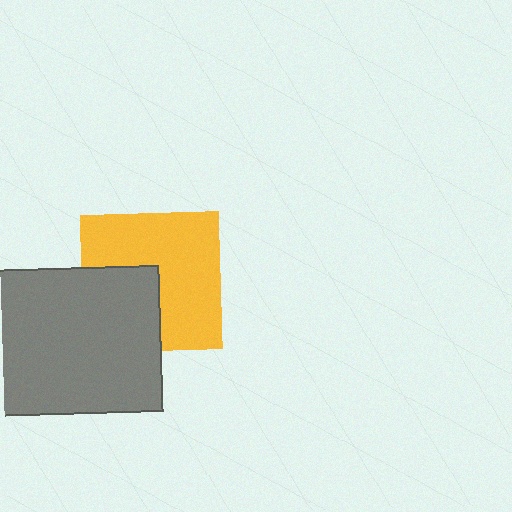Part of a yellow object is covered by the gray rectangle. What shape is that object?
It is a square.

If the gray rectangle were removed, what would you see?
You would see the complete yellow square.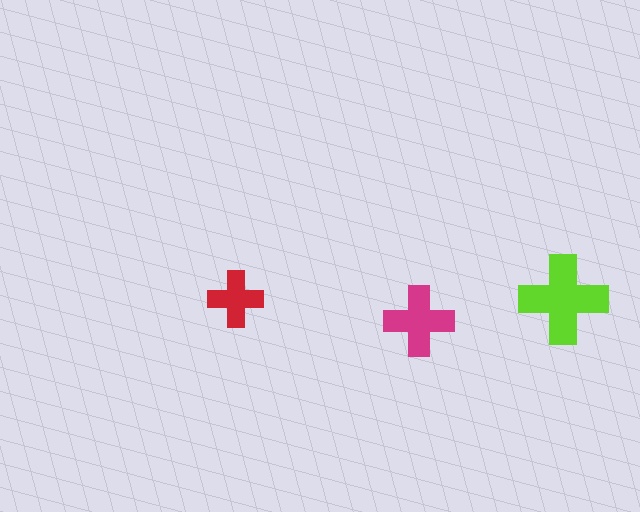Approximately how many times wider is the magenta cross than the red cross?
About 1.5 times wider.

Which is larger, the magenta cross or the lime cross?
The lime one.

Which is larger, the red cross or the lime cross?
The lime one.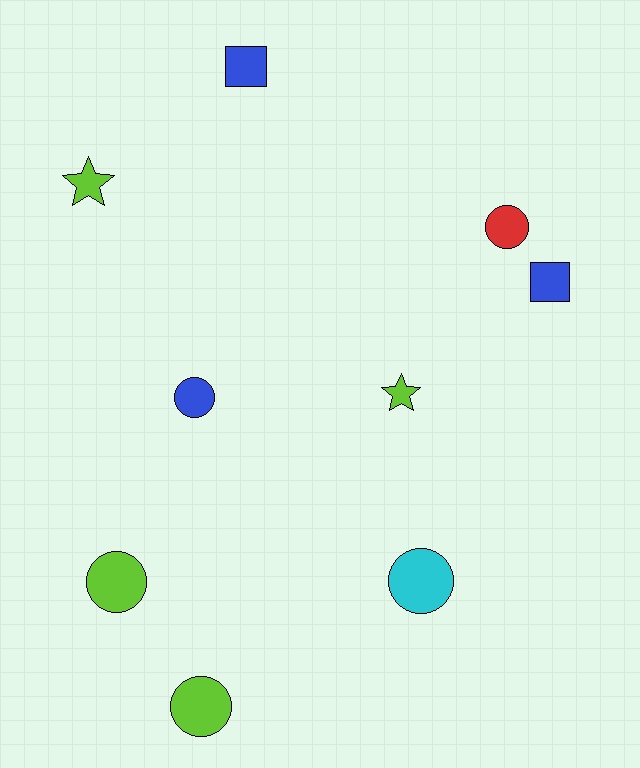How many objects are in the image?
There are 9 objects.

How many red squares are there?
There are no red squares.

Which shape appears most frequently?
Circle, with 5 objects.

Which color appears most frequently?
Lime, with 4 objects.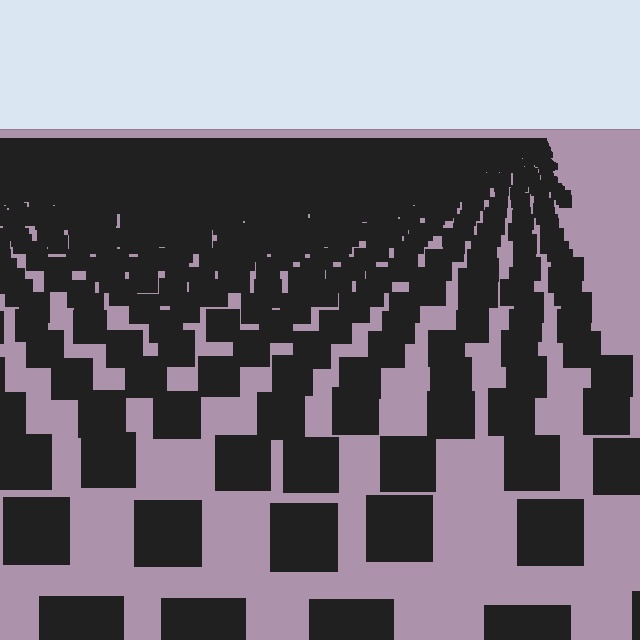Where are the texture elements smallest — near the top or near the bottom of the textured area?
Near the top.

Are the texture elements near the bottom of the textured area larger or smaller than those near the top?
Larger. Near the bottom, elements are closer to the viewer and appear at a bigger on-screen size.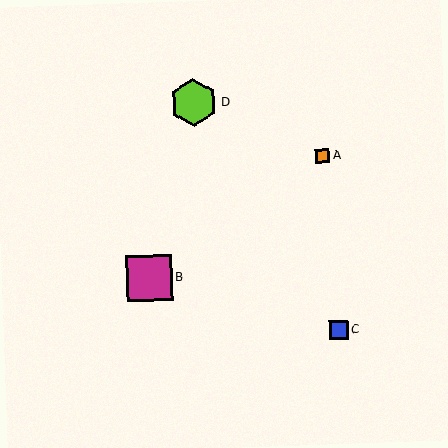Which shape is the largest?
The lime hexagon (labeled D) is the largest.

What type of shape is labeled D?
Shape D is a lime hexagon.